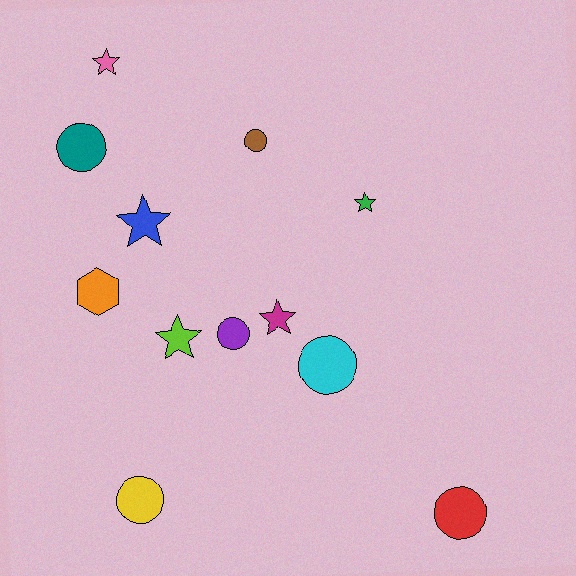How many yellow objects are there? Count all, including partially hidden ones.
There is 1 yellow object.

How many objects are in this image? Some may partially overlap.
There are 12 objects.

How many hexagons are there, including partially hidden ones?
There is 1 hexagon.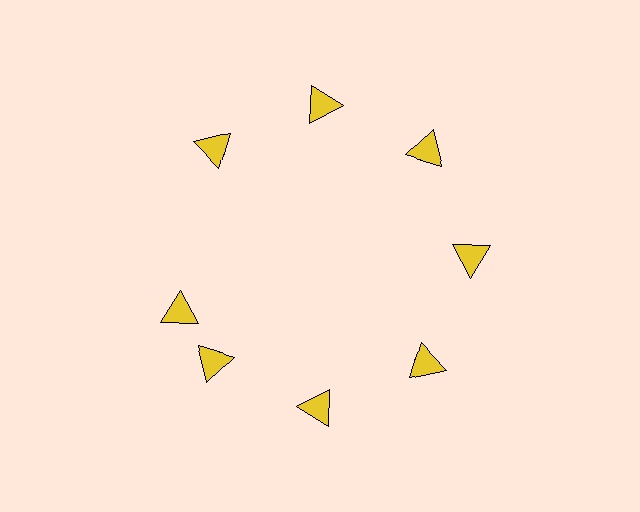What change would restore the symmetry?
The symmetry would be restored by rotating it back into even spacing with its neighbors so that all 8 triangles sit at equal angles and equal distance from the center.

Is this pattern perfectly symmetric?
No. The 8 yellow triangles are arranged in a ring, but one element near the 9 o'clock position is rotated out of alignment along the ring, breaking the 8-fold rotational symmetry.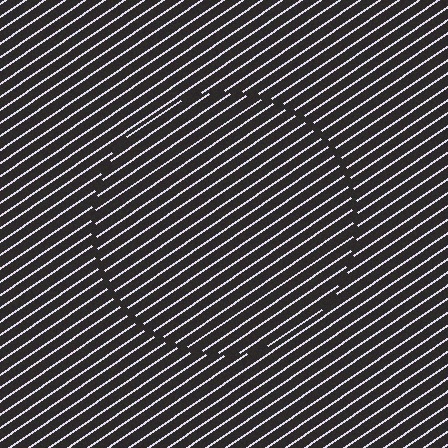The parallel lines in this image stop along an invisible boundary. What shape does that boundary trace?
An illusory circle. The interior of the shape contains the same grating, shifted by half a period — the contour is defined by the phase discontinuity where line-ends from the inner and outer gratings abut.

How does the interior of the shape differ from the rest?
The interior of the shape contains the same grating, shifted by half a period — the contour is defined by the phase discontinuity where line-ends from the inner and outer gratings abut.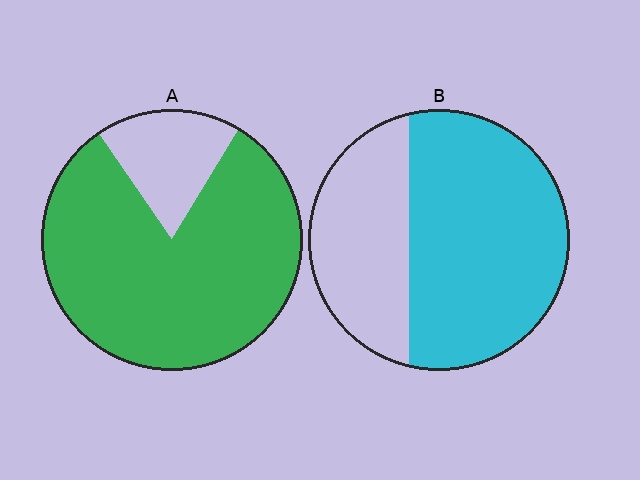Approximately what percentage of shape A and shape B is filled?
A is approximately 80% and B is approximately 65%.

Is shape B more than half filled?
Yes.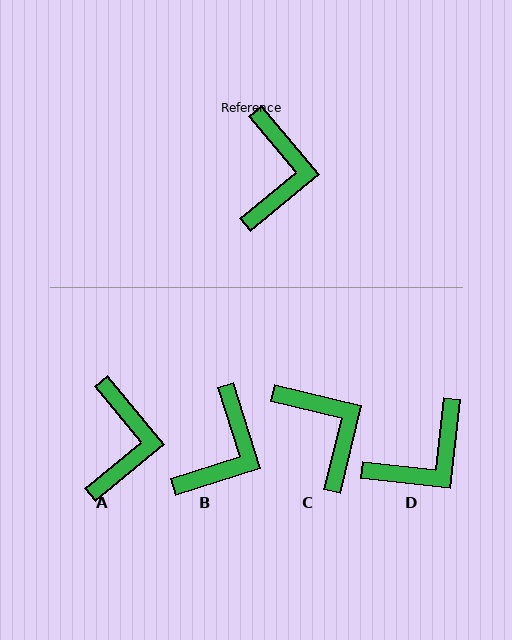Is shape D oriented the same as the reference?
No, it is off by about 46 degrees.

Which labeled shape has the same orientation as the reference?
A.